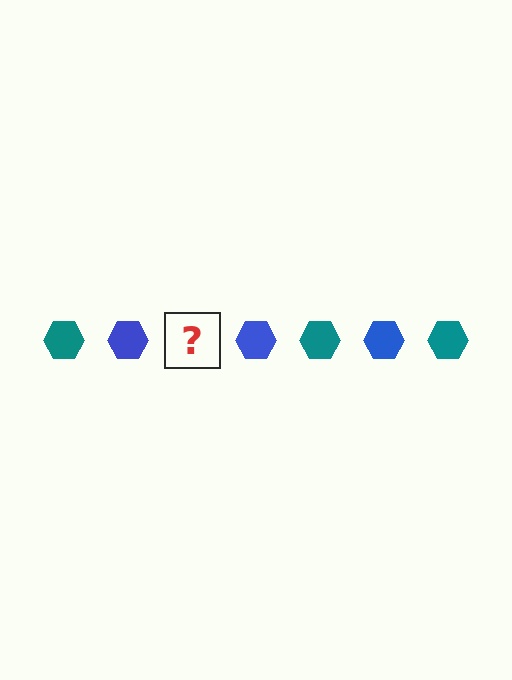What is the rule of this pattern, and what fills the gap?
The rule is that the pattern cycles through teal, blue hexagons. The gap should be filled with a teal hexagon.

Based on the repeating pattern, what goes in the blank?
The blank should be a teal hexagon.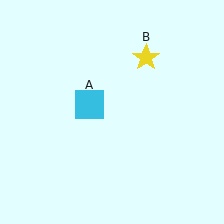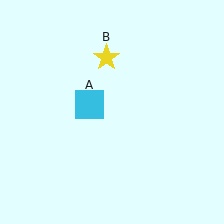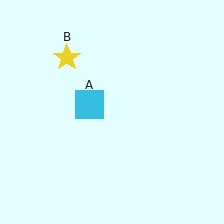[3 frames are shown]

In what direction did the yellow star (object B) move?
The yellow star (object B) moved left.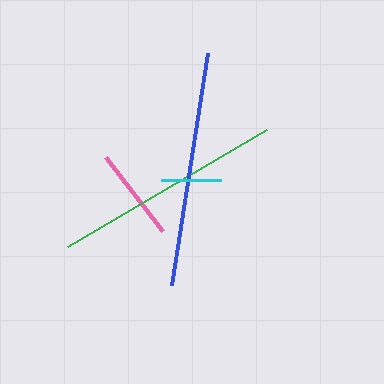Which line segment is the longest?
The blue line is the longest at approximately 235 pixels.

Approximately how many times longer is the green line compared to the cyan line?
The green line is approximately 3.8 times the length of the cyan line.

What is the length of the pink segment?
The pink segment is approximately 94 pixels long.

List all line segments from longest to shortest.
From longest to shortest: blue, green, pink, cyan.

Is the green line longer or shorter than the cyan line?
The green line is longer than the cyan line.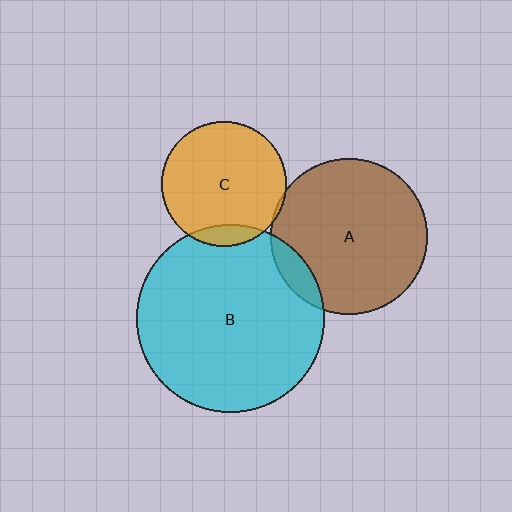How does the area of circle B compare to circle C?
Approximately 2.3 times.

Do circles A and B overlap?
Yes.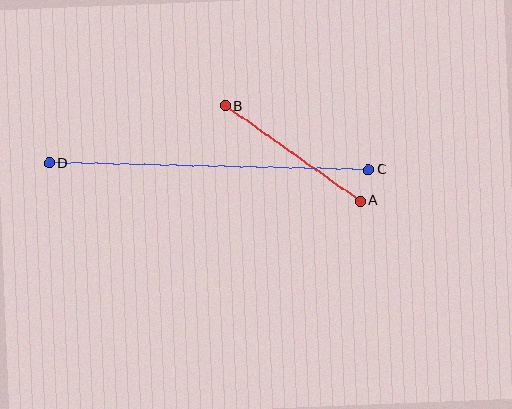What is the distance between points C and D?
The distance is approximately 319 pixels.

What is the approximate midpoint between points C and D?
The midpoint is at approximately (209, 166) pixels.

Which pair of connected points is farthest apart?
Points C and D are farthest apart.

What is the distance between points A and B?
The distance is approximately 165 pixels.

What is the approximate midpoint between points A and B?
The midpoint is at approximately (293, 153) pixels.